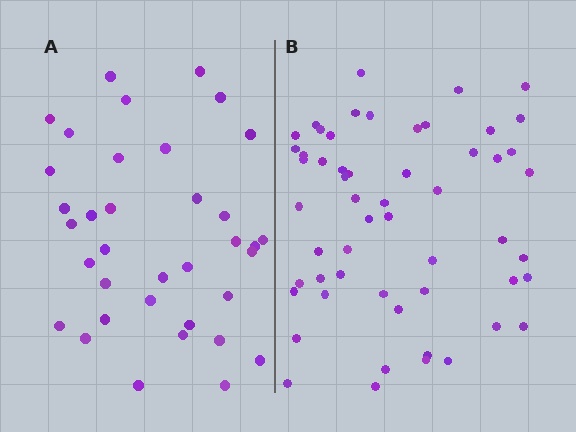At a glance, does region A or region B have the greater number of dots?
Region B (the right region) has more dots.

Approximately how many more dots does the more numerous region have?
Region B has approximately 20 more dots than region A.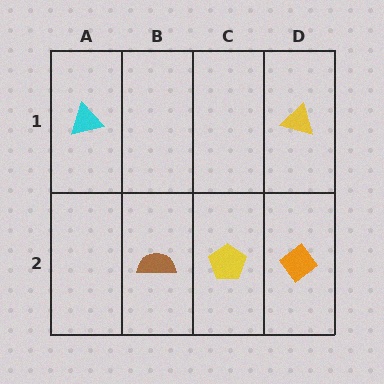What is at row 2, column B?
A brown semicircle.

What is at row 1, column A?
A cyan triangle.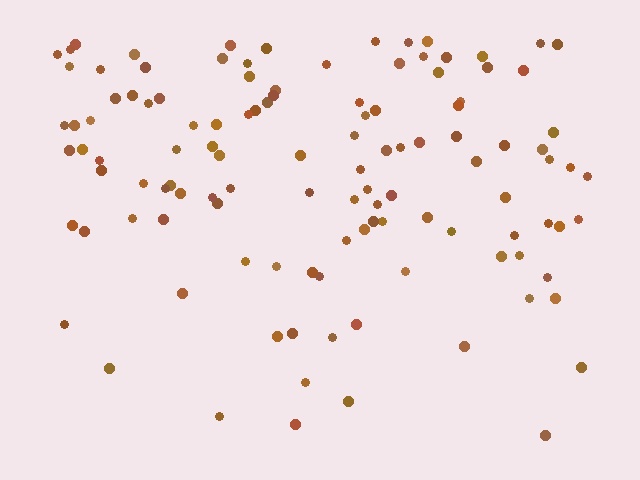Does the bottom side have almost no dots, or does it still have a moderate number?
Still a moderate number, just noticeably fewer than the top.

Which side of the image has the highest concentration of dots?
The top.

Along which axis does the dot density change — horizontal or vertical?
Vertical.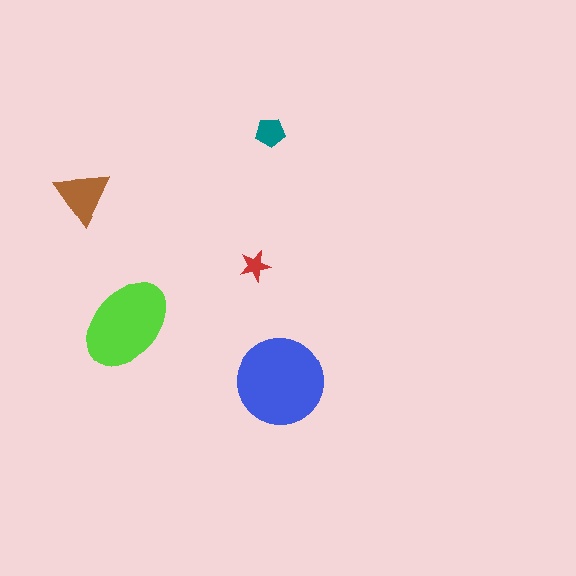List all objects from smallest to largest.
The red star, the teal pentagon, the brown triangle, the lime ellipse, the blue circle.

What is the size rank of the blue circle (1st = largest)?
1st.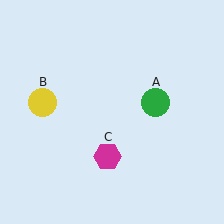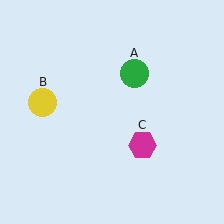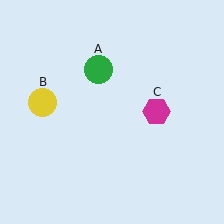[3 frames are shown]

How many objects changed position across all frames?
2 objects changed position: green circle (object A), magenta hexagon (object C).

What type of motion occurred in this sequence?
The green circle (object A), magenta hexagon (object C) rotated counterclockwise around the center of the scene.